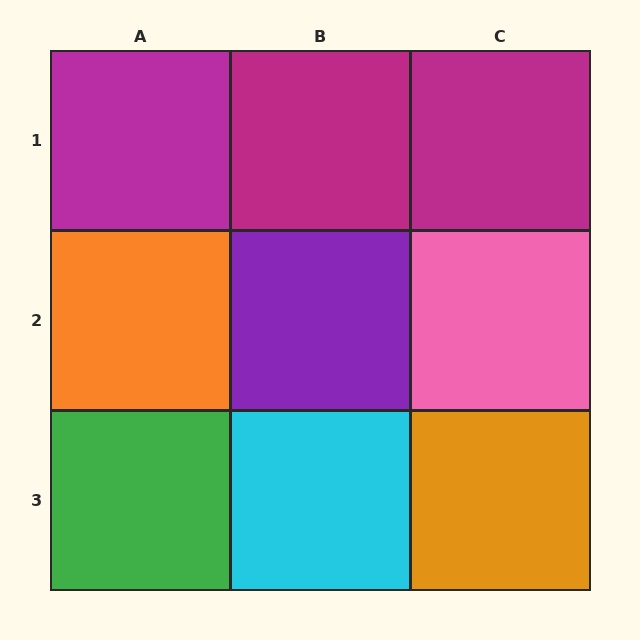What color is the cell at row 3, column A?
Green.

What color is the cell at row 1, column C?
Magenta.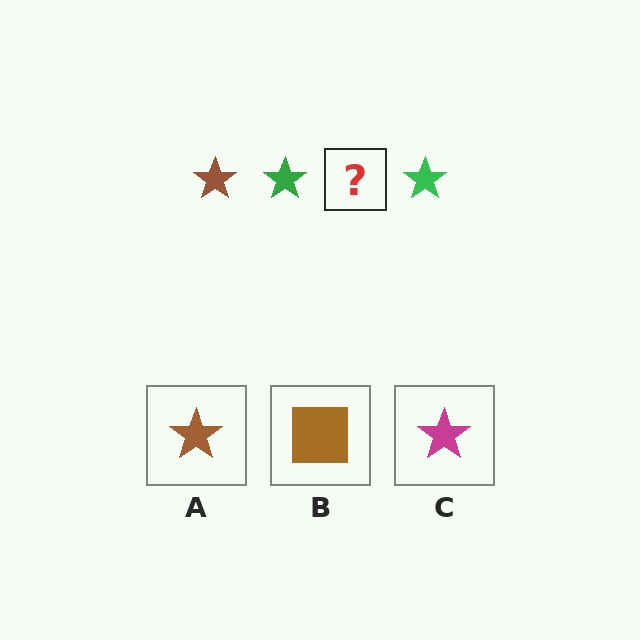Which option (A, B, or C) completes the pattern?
A.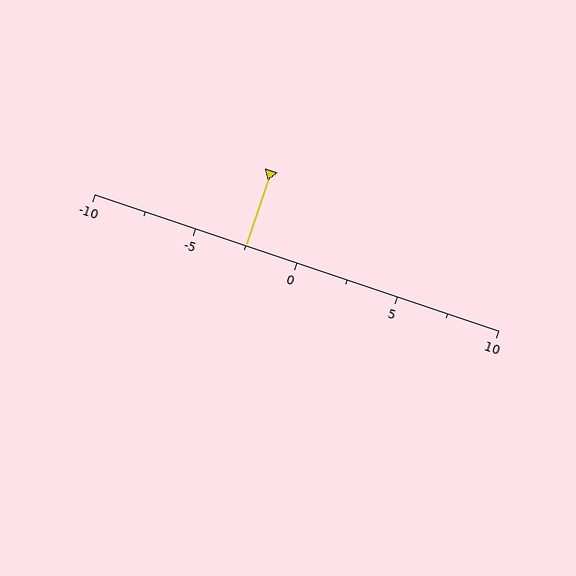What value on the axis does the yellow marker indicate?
The marker indicates approximately -2.5.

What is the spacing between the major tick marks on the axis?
The major ticks are spaced 5 apart.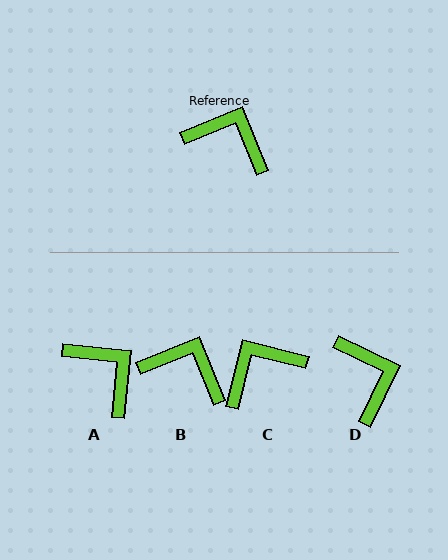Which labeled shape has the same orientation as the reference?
B.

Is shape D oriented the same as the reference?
No, it is off by about 48 degrees.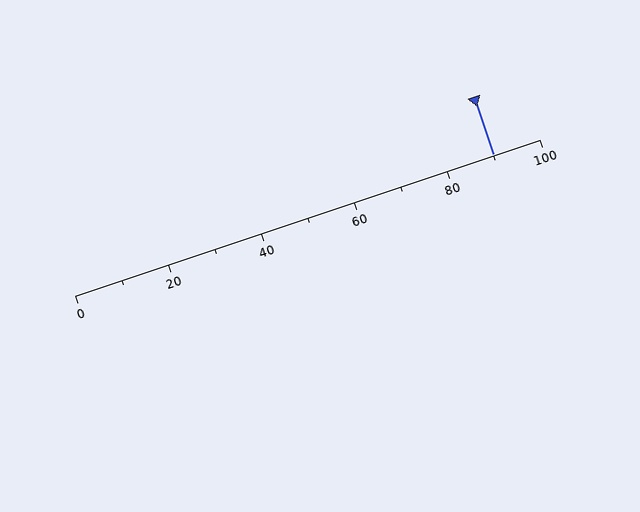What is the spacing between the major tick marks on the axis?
The major ticks are spaced 20 apart.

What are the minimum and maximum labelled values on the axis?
The axis runs from 0 to 100.